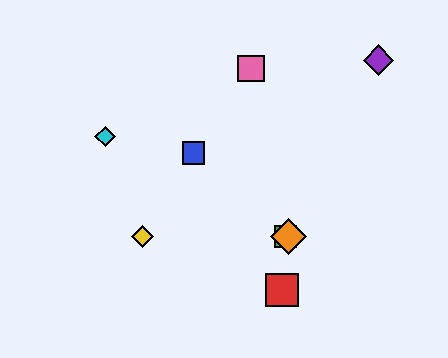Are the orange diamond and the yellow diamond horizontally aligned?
Yes, both are at y≈237.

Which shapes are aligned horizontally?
The green square, the yellow diamond, the orange diamond are aligned horizontally.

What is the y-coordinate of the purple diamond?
The purple diamond is at y≈60.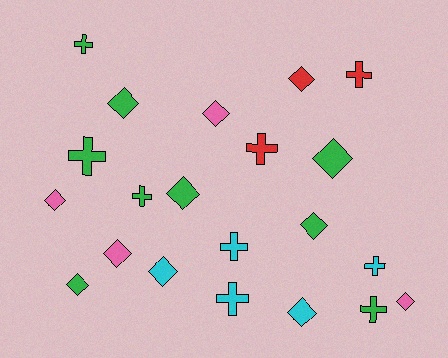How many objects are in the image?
There are 21 objects.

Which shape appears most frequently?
Diamond, with 12 objects.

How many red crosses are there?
There are 2 red crosses.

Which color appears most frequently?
Green, with 9 objects.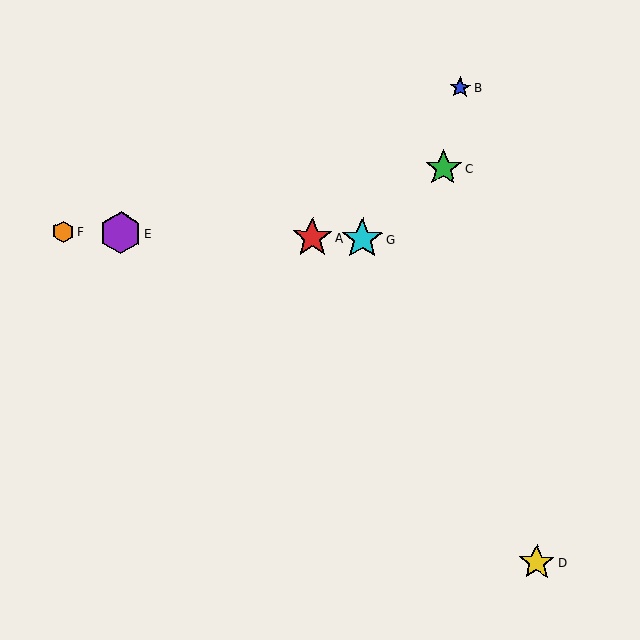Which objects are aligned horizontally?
Objects A, E, F, G are aligned horizontally.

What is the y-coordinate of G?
Object G is at y≈239.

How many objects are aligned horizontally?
4 objects (A, E, F, G) are aligned horizontally.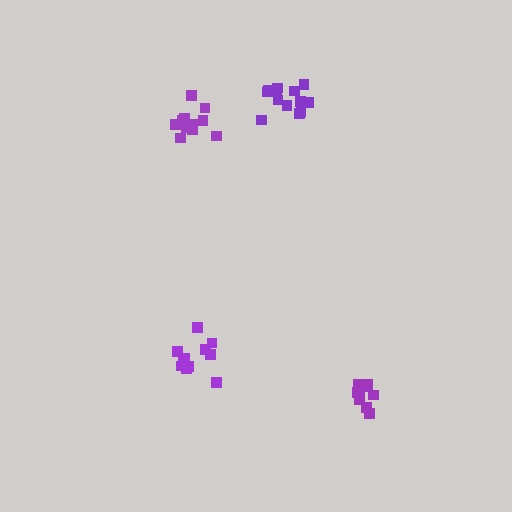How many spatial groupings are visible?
There are 4 spatial groupings.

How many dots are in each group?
Group 1: 13 dots, Group 2: 11 dots, Group 3: 9 dots, Group 4: 11 dots (44 total).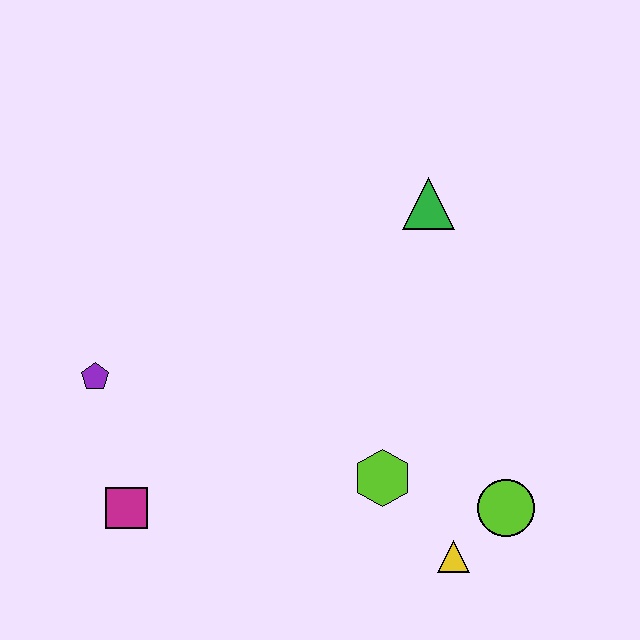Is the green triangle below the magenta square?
No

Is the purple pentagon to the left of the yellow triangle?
Yes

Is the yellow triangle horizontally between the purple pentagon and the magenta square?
No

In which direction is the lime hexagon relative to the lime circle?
The lime hexagon is to the left of the lime circle.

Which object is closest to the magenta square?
The purple pentagon is closest to the magenta square.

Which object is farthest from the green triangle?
The magenta square is farthest from the green triangle.